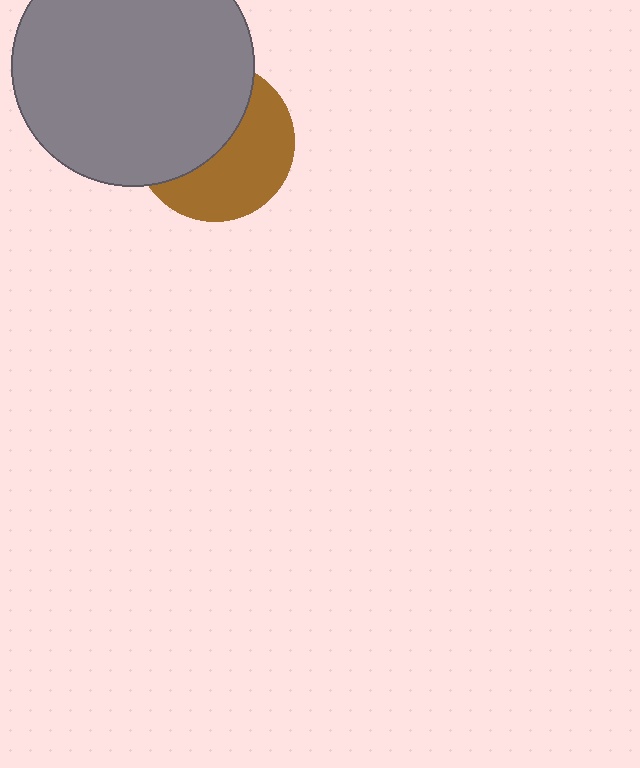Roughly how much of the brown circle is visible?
About half of it is visible (roughly 50%).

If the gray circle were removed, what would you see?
You would see the complete brown circle.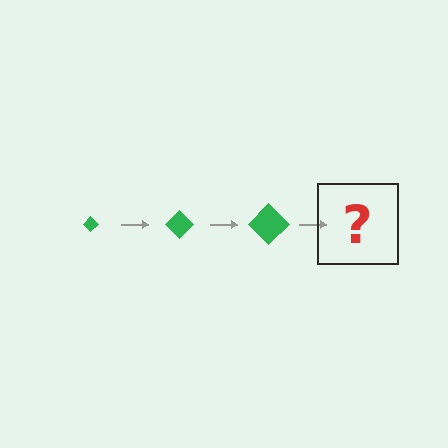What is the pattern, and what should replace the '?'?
The pattern is that the diamond gets progressively larger each step. The '?' should be a green diamond, larger than the previous one.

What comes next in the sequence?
The next element should be a green diamond, larger than the previous one.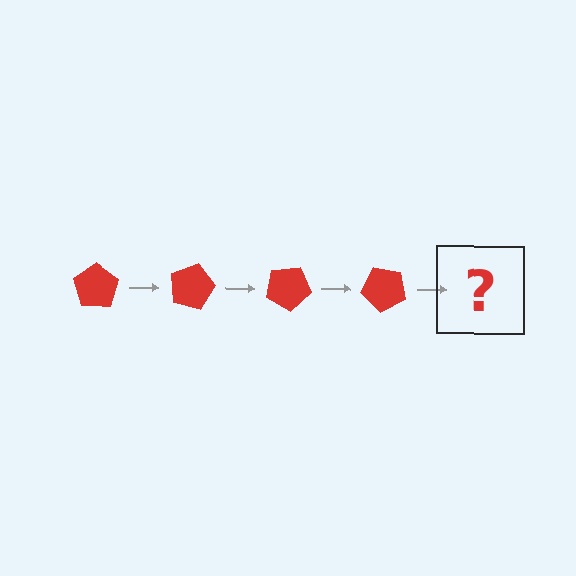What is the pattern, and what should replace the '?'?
The pattern is that the pentagon rotates 15 degrees each step. The '?' should be a red pentagon rotated 60 degrees.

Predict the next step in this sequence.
The next step is a red pentagon rotated 60 degrees.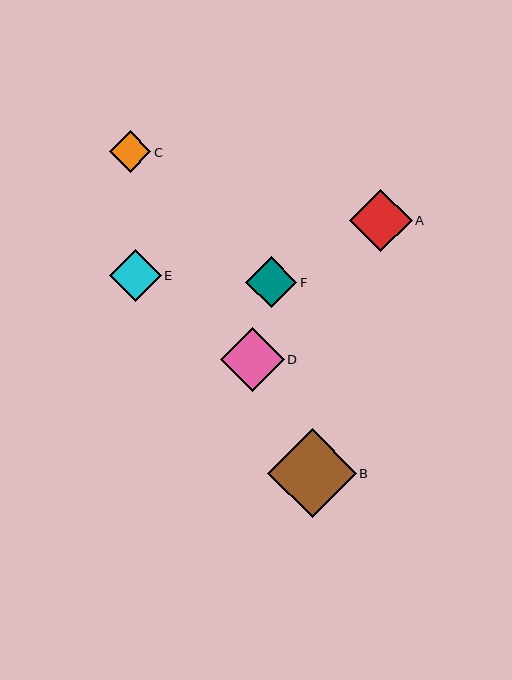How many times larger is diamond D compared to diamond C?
Diamond D is approximately 1.5 times the size of diamond C.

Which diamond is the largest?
Diamond B is the largest with a size of approximately 89 pixels.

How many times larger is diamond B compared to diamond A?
Diamond B is approximately 1.4 times the size of diamond A.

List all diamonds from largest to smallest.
From largest to smallest: B, D, A, E, F, C.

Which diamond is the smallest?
Diamond C is the smallest with a size of approximately 41 pixels.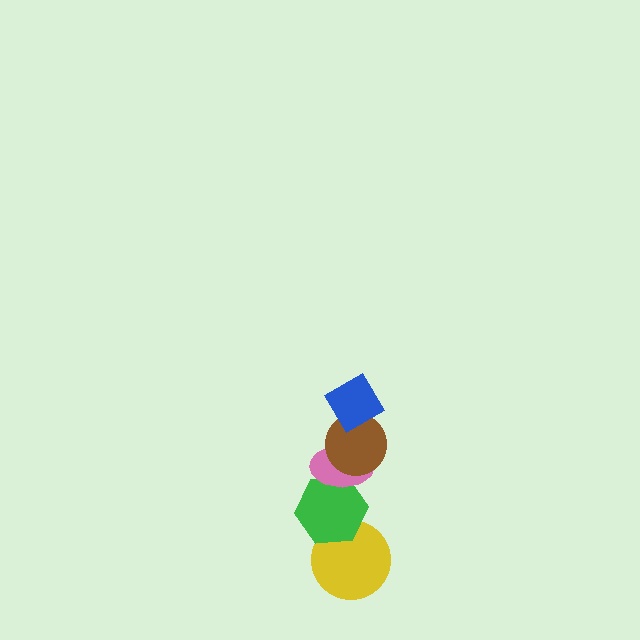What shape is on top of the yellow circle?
The green hexagon is on top of the yellow circle.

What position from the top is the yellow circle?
The yellow circle is 5th from the top.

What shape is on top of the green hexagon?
The pink ellipse is on top of the green hexagon.